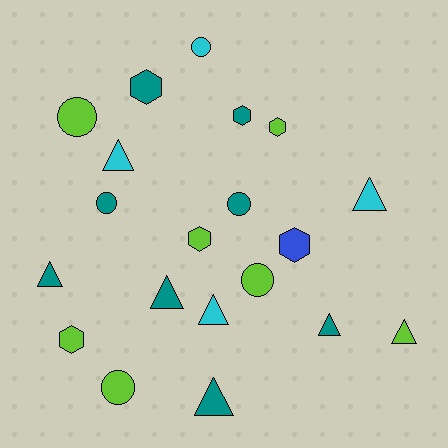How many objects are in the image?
There are 20 objects.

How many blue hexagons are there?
There is 1 blue hexagon.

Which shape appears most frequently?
Triangle, with 8 objects.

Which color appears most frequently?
Teal, with 8 objects.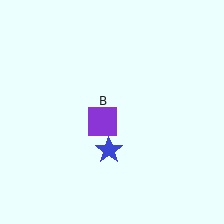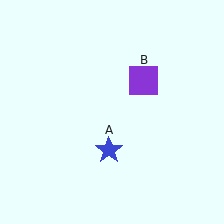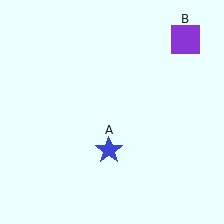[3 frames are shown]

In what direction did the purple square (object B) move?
The purple square (object B) moved up and to the right.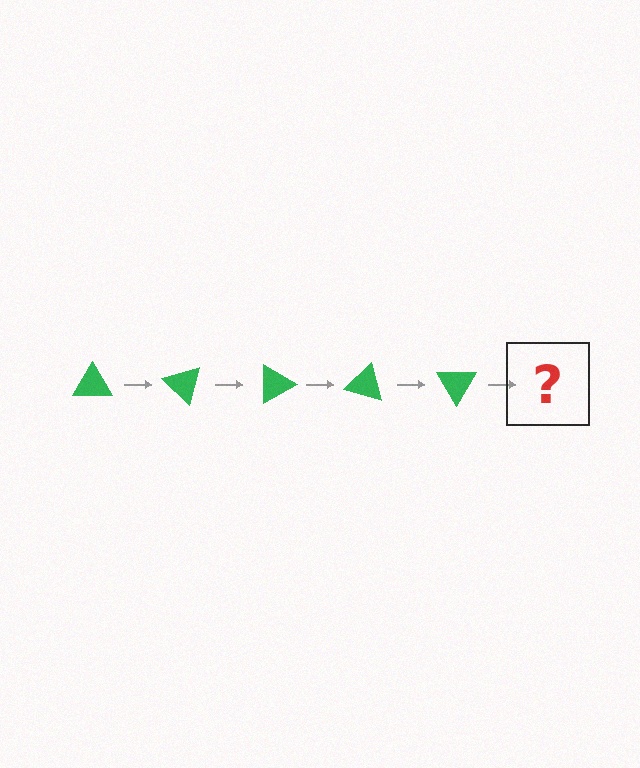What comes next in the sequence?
The next element should be a green triangle rotated 225 degrees.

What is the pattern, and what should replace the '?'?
The pattern is that the triangle rotates 45 degrees each step. The '?' should be a green triangle rotated 225 degrees.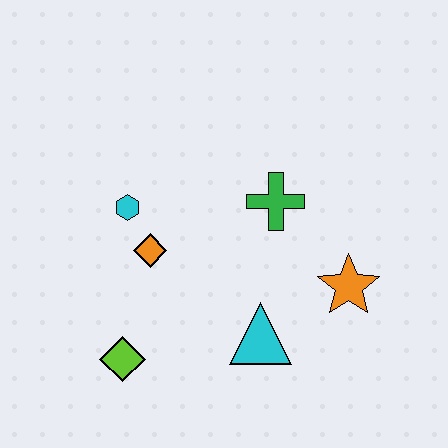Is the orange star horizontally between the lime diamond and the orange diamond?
No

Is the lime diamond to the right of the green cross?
No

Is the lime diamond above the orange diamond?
No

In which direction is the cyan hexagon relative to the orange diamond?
The cyan hexagon is above the orange diamond.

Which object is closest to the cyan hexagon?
The orange diamond is closest to the cyan hexagon.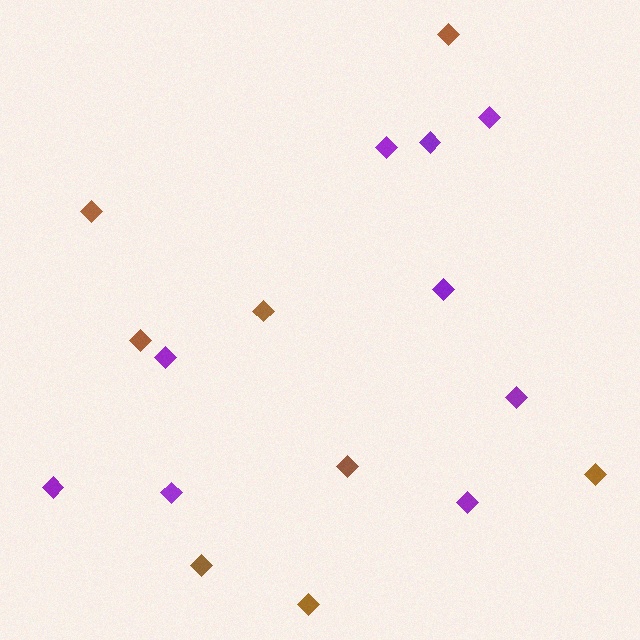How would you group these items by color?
There are 2 groups: one group of brown diamonds (8) and one group of purple diamonds (9).